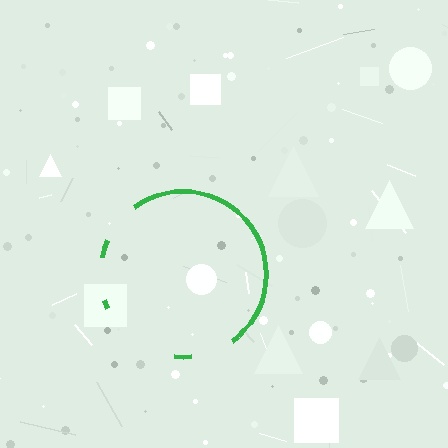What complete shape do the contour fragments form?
The contour fragments form a circle.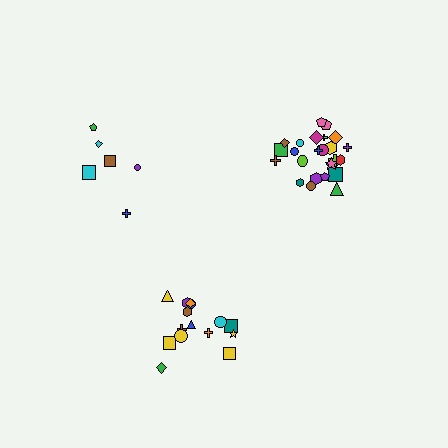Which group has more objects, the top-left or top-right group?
The top-right group.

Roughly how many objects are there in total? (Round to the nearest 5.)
Roughly 45 objects in total.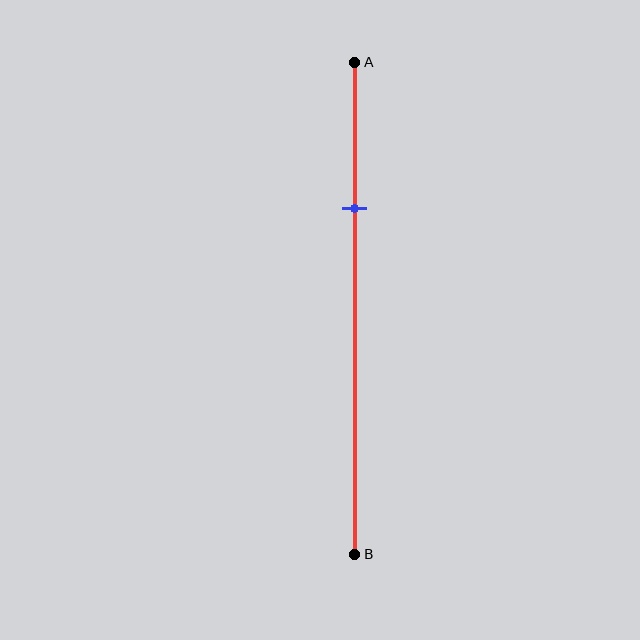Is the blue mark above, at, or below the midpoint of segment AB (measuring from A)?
The blue mark is above the midpoint of segment AB.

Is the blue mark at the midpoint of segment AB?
No, the mark is at about 30% from A, not at the 50% midpoint.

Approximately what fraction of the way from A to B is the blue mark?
The blue mark is approximately 30% of the way from A to B.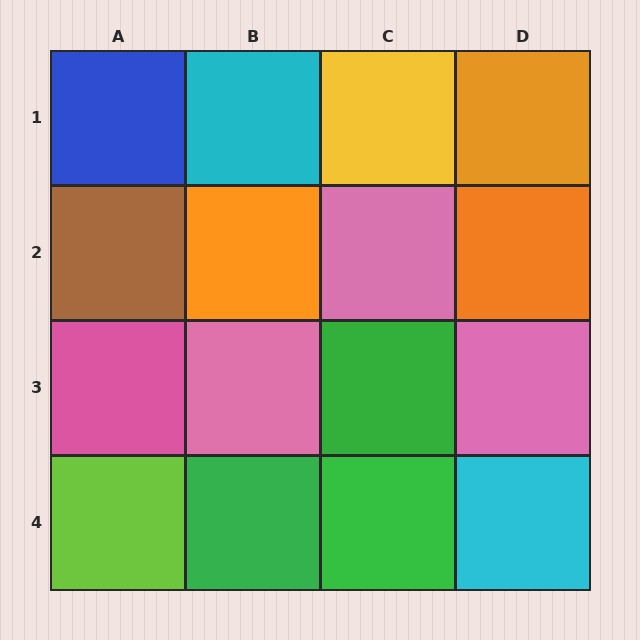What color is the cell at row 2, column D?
Orange.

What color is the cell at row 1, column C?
Yellow.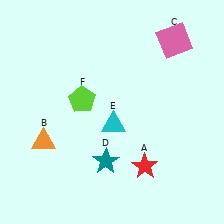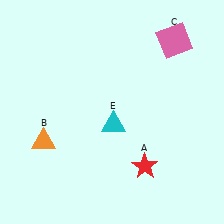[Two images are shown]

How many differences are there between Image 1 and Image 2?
There are 2 differences between the two images.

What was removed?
The lime pentagon (F), the teal star (D) were removed in Image 2.